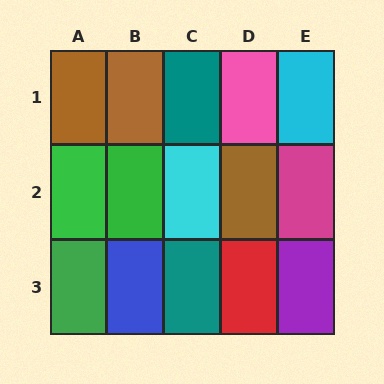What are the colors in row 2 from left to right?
Green, green, cyan, brown, magenta.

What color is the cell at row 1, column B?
Brown.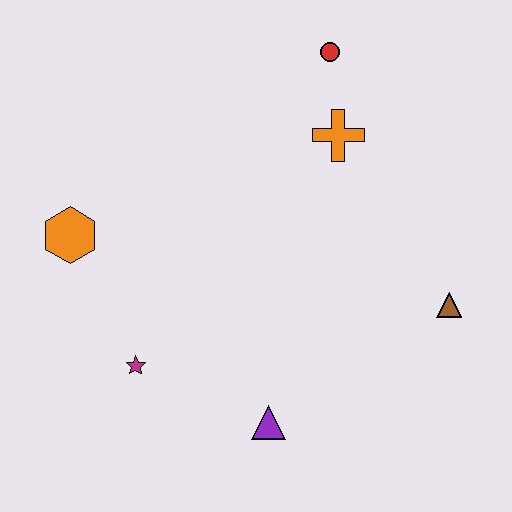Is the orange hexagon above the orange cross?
No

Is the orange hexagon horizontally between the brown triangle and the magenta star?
No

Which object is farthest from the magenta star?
The red circle is farthest from the magenta star.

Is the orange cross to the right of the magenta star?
Yes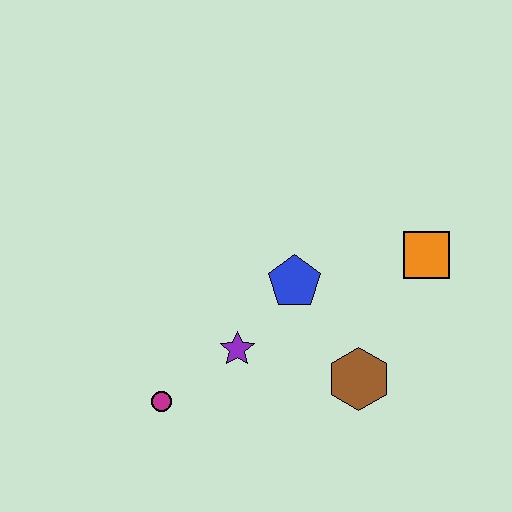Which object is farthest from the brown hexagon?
The magenta circle is farthest from the brown hexagon.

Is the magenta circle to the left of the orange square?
Yes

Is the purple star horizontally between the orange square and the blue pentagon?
No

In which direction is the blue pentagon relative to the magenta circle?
The blue pentagon is to the right of the magenta circle.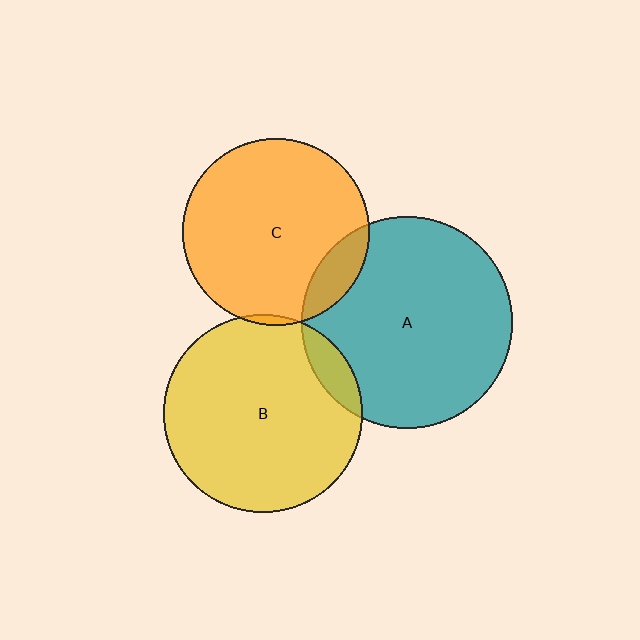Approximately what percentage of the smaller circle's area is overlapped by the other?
Approximately 10%.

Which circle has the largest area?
Circle A (teal).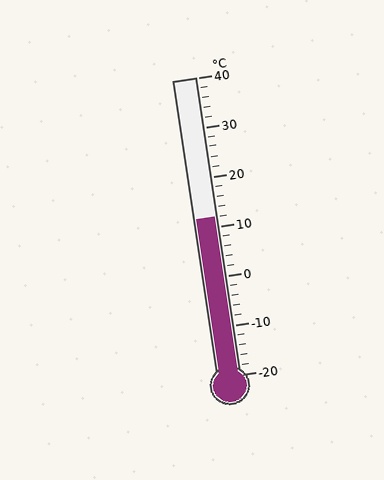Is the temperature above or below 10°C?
The temperature is above 10°C.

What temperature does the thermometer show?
The thermometer shows approximately 12°C.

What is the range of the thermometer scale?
The thermometer scale ranges from -20°C to 40°C.